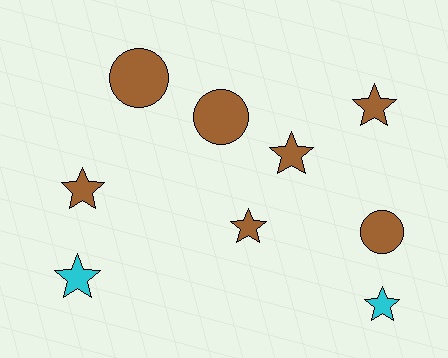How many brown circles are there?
There are 3 brown circles.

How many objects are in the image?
There are 9 objects.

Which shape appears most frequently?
Star, with 6 objects.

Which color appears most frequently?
Brown, with 7 objects.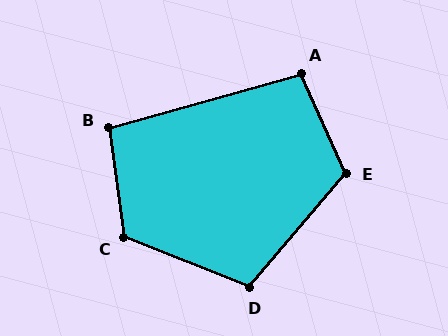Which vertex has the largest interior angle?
C, at approximately 119 degrees.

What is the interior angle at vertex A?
Approximately 98 degrees (obtuse).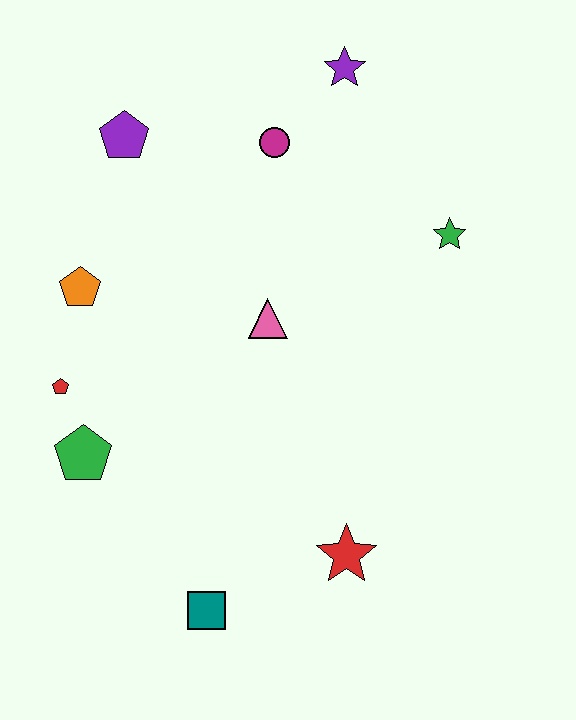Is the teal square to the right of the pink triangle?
No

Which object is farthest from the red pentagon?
The purple star is farthest from the red pentagon.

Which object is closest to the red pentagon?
The green pentagon is closest to the red pentagon.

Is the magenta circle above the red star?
Yes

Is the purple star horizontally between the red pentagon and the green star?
Yes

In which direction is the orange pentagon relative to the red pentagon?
The orange pentagon is above the red pentagon.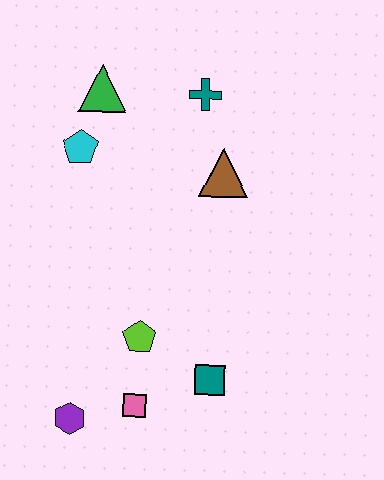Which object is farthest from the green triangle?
The purple hexagon is farthest from the green triangle.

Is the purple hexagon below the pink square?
Yes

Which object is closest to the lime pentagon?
The pink square is closest to the lime pentagon.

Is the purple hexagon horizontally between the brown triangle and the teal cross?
No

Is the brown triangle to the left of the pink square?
No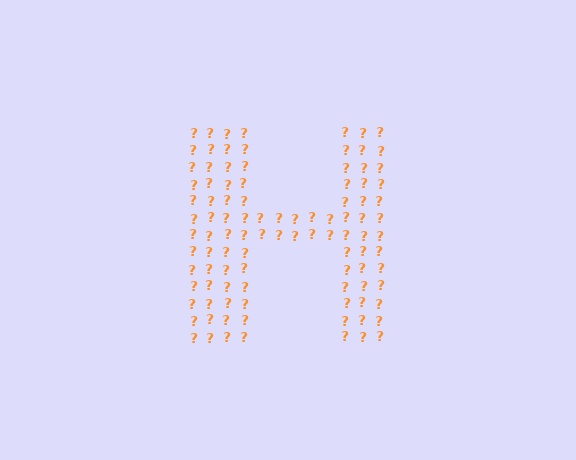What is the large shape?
The large shape is the letter H.